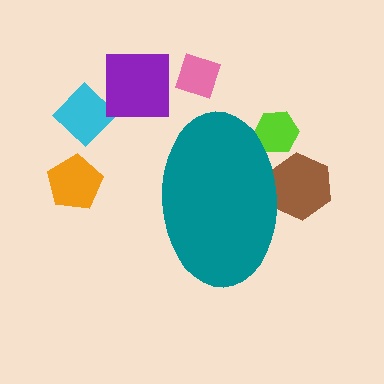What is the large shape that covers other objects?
A teal ellipse.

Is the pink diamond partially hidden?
No, the pink diamond is fully visible.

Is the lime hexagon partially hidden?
Yes, the lime hexagon is partially hidden behind the teal ellipse.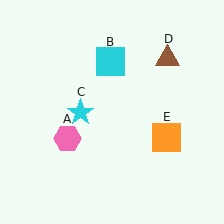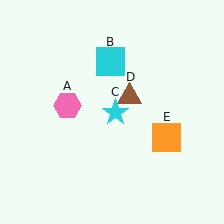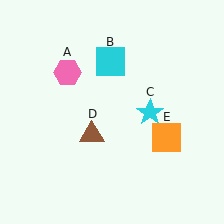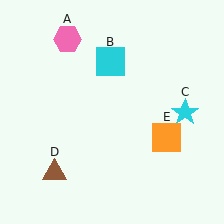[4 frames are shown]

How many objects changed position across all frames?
3 objects changed position: pink hexagon (object A), cyan star (object C), brown triangle (object D).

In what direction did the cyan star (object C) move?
The cyan star (object C) moved right.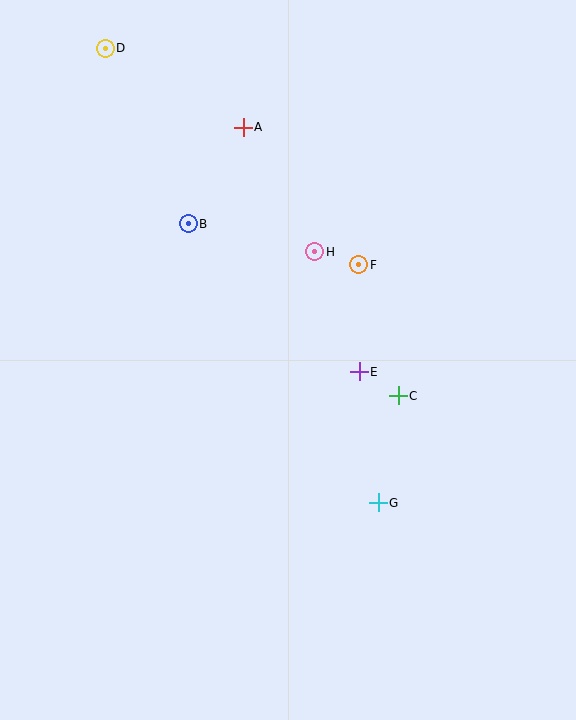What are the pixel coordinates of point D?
Point D is at (105, 48).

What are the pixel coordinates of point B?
Point B is at (188, 224).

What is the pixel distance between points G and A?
The distance between G and A is 399 pixels.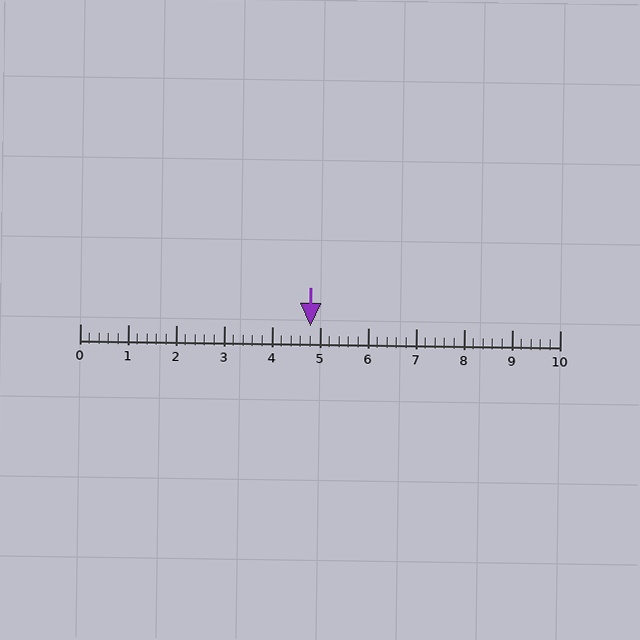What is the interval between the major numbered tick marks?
The major tick marks are spaced 1 units apart.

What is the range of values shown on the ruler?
The ruler shows values from 0 to 10.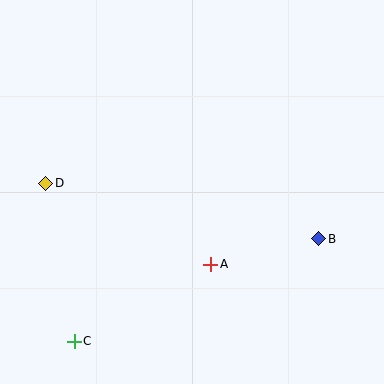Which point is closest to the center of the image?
Point A at (211, 264) is closest to the center.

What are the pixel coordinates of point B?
Point B is at (319, 239).